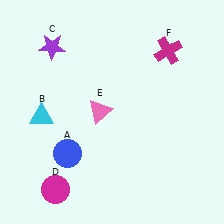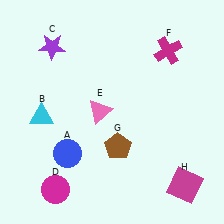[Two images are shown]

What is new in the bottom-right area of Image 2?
A magenta square (H) was added in the bottom-right area of Image 2.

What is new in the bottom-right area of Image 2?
A brown pentagon (G) was added in the bottom-right area of Image 2.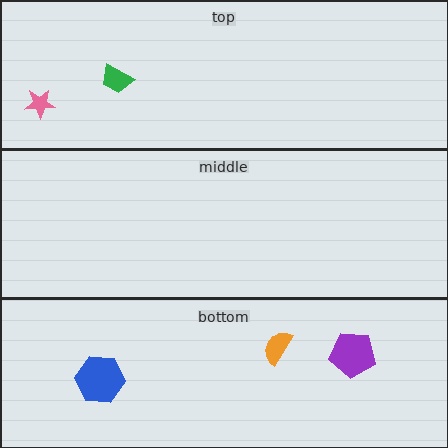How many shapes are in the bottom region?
3.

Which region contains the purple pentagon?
The bottom region.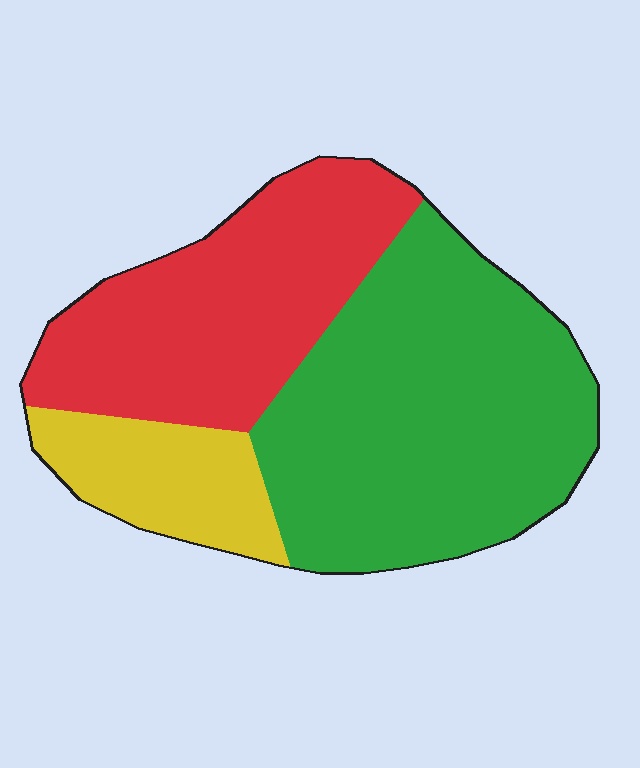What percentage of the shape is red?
Red takes up between a quarter and a half of the shape.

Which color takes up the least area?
Yellow, at roughly 15%.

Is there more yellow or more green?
Green.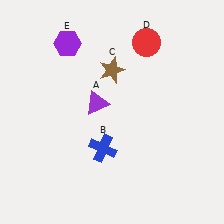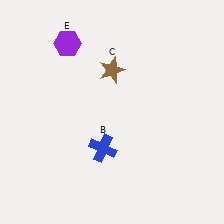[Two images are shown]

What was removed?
The purple triangle (A), the red circle (D) were removed in Image 2.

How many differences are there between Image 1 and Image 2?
There are 2 differences between the two images.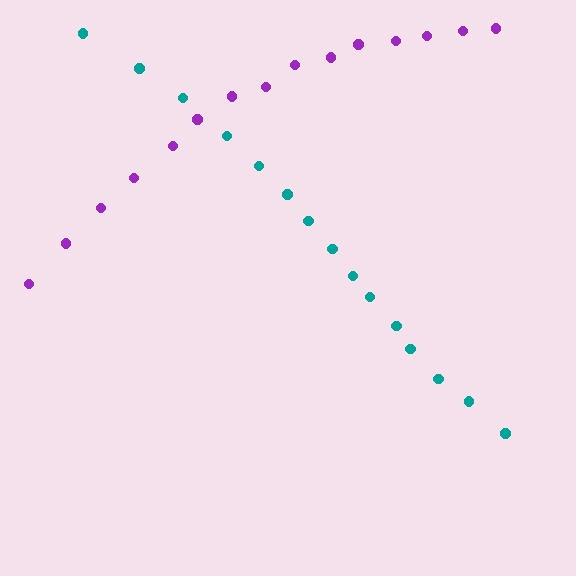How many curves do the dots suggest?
There are 2 distinct paths.